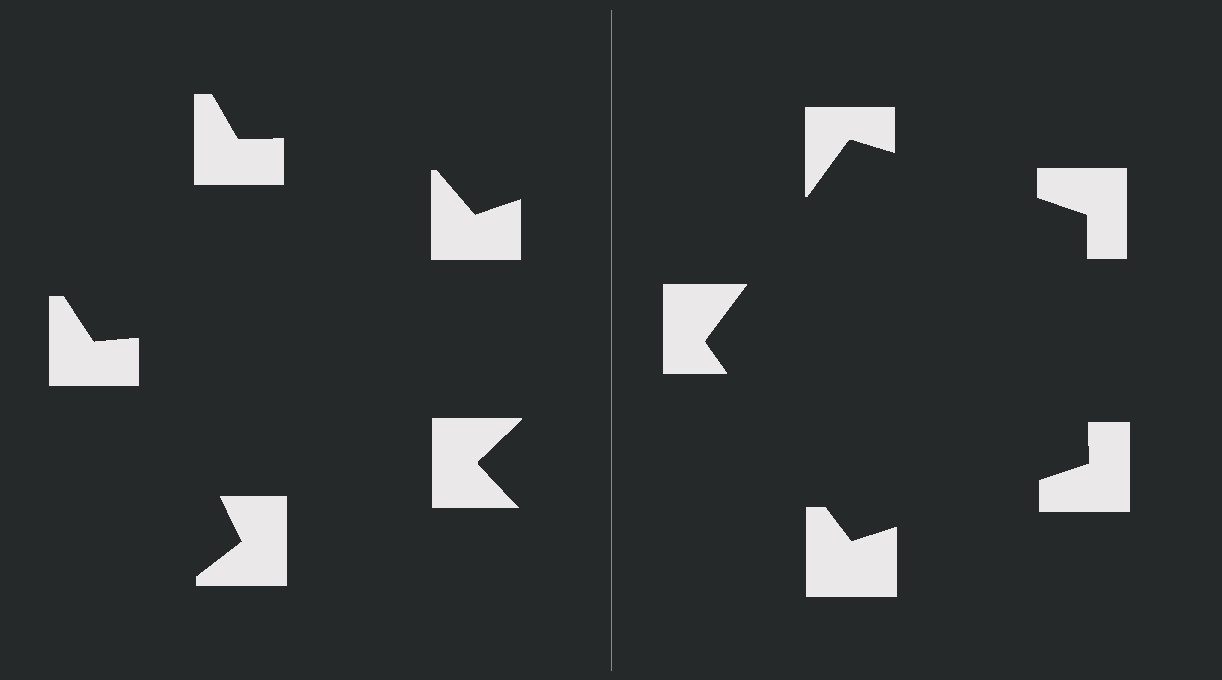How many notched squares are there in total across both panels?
10 — 5 on each side.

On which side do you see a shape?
An illusory pentagon appears on the right side. On the left side the wedge cuts are rotated, so no coherent shape forms.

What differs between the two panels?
The notched squares are positioned identically on both sides; only the wedge orientations differ. On the right they align to a pentagon; on the left they are misaligned.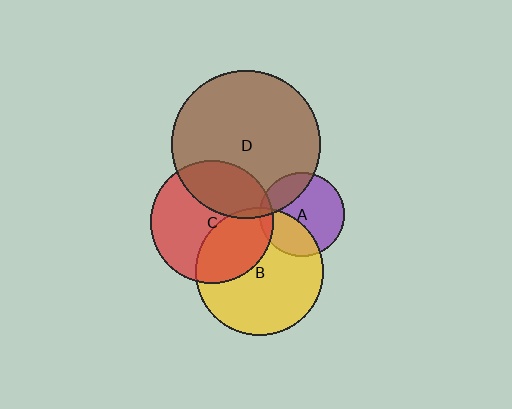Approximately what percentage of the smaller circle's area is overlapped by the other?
Approximately 10%.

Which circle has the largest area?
Circle D (brown).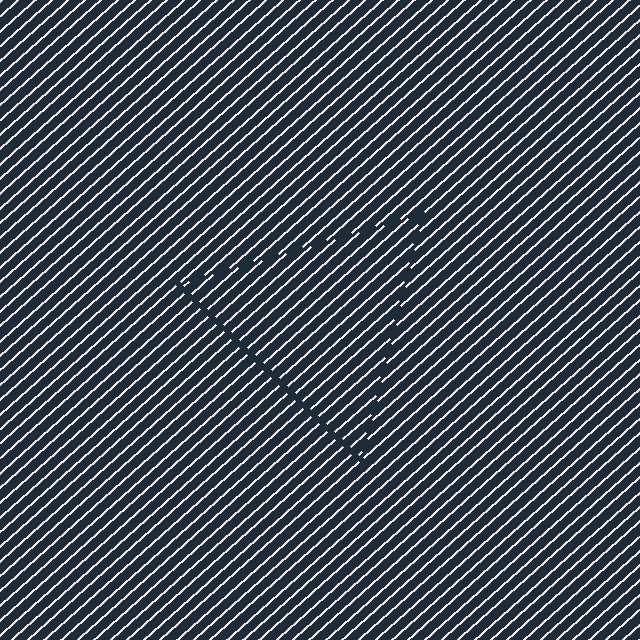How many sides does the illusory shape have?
3 sides — the line-ends trace a triangle.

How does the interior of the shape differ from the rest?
The interior of the shape contains the same grating, shifted by half a period — the contour is defined by the phase discontinuity where line-ends from the inner and outer gratings abut.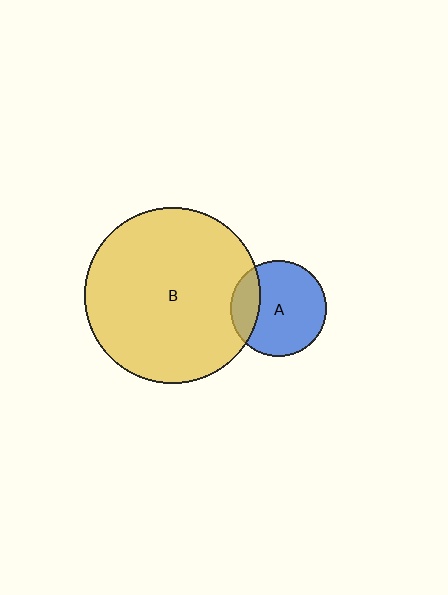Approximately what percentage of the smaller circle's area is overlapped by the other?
Approximately 20%.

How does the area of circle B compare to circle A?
Approximately 3.3 times.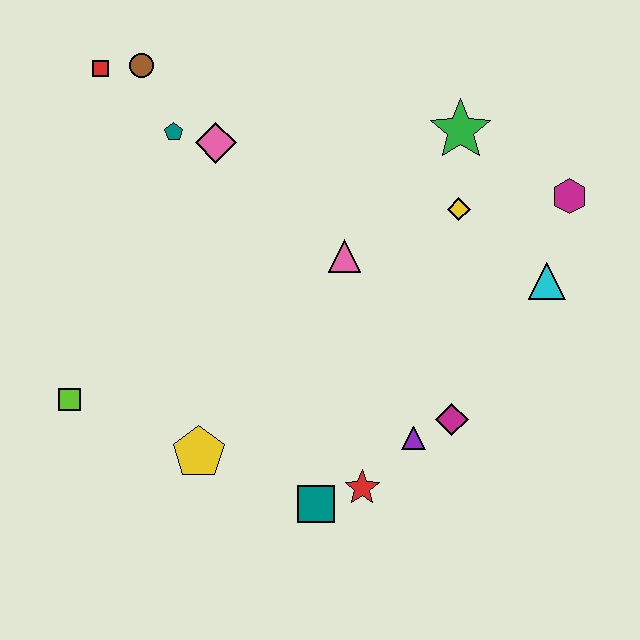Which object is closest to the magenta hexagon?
The cyan triangle is closest to the magenta hexagon.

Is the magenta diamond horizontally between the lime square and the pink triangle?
No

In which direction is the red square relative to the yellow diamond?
The red square is to the left of the yellow diamond.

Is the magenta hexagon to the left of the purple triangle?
No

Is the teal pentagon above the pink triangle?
Yes